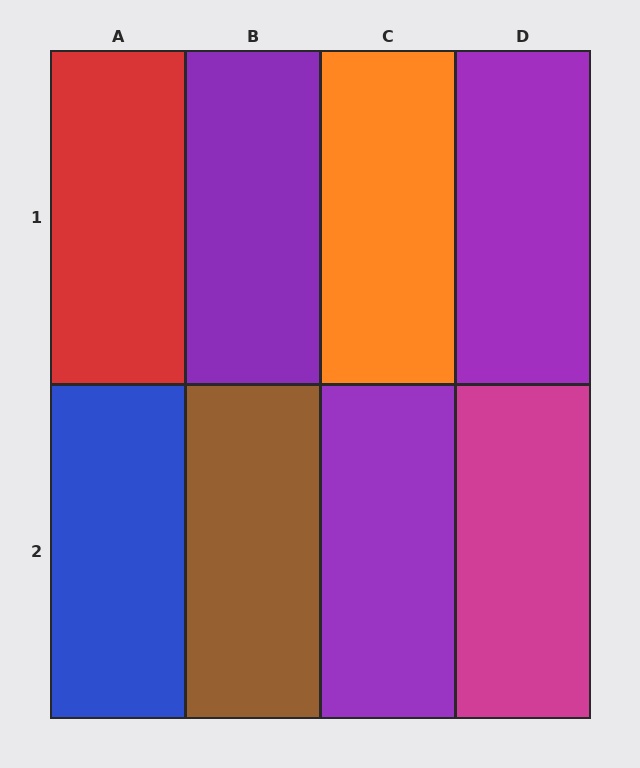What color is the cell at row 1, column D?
Purple.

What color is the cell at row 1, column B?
Purple.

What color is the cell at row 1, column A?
Red.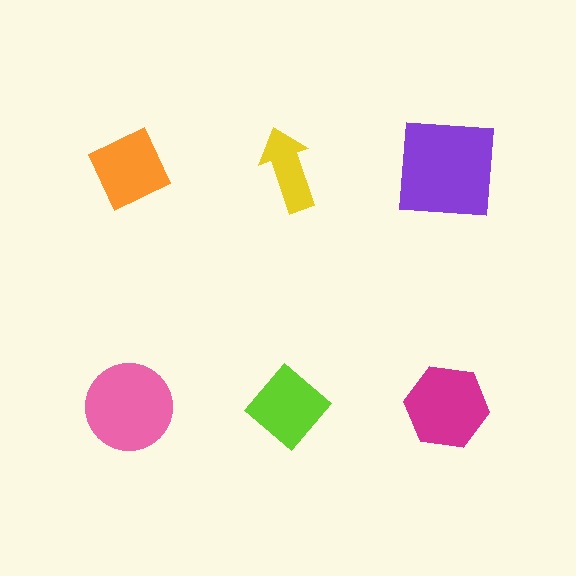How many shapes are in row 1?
3 shapes.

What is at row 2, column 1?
A pink circle.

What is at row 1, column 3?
A purple square.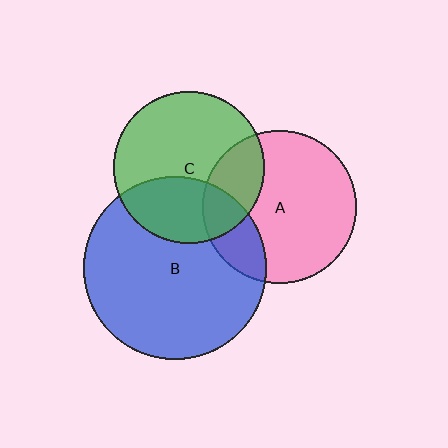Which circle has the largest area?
Circle B (blue).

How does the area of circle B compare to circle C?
Approximately 1.5 times.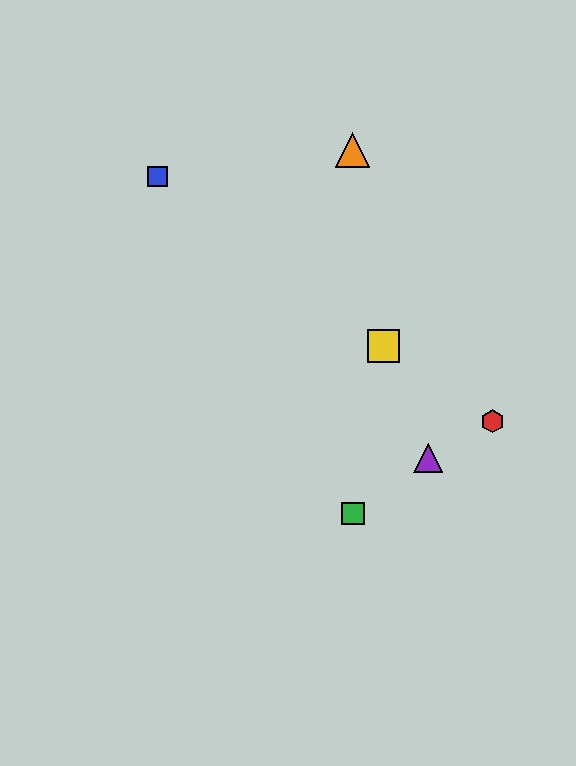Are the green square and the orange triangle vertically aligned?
Yes, both are at x≈353.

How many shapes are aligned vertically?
2 shapes (the green square, the orange triangle) are aligned vertically.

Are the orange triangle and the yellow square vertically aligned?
No, the orange triangle is at x≈353 and the yellow square is at x≈384.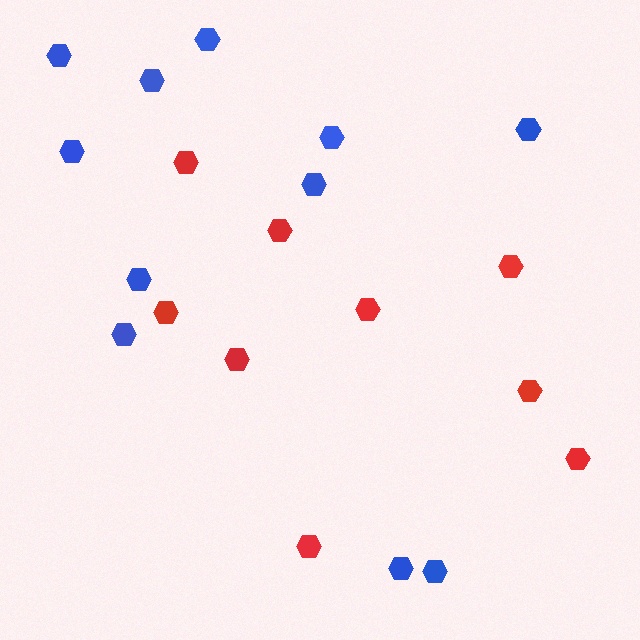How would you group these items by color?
There are 2 groups: one group of blue hexagons (11) and one group of red hexagons (9).